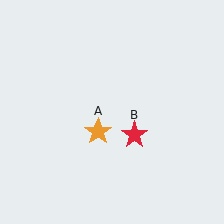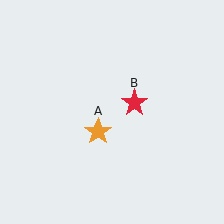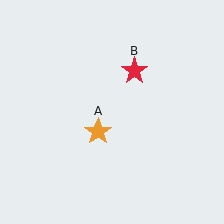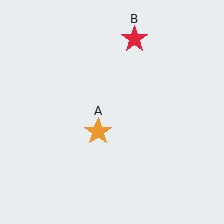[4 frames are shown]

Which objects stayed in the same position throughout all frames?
Orange star (object A) remained stationary.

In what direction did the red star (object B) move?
The red star (object B) moved up.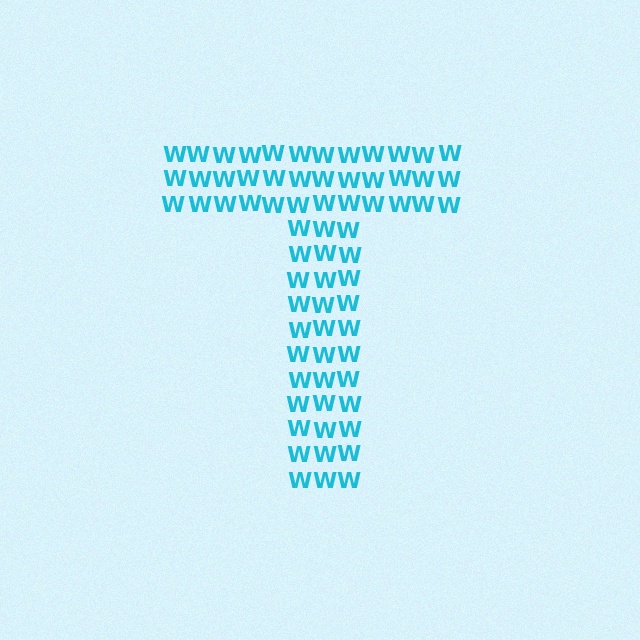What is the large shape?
The large shape is the letter T.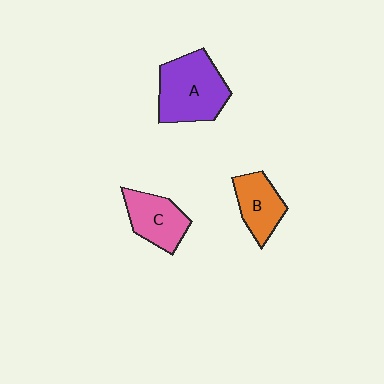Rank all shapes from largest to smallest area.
From largest to smallest: A (purple), C (pink), B (orange).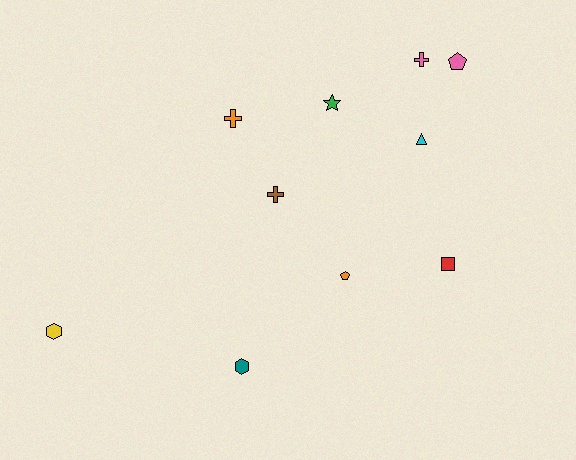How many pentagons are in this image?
There are 2 pentagons.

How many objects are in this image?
There are 10 objects.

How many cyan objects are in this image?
There is 1 cyan object.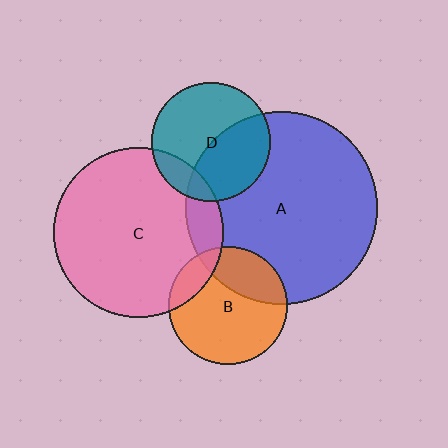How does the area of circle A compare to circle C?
Approximately 1.3 times.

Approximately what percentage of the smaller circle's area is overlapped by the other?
Approximately 15%.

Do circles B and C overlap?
Yes.